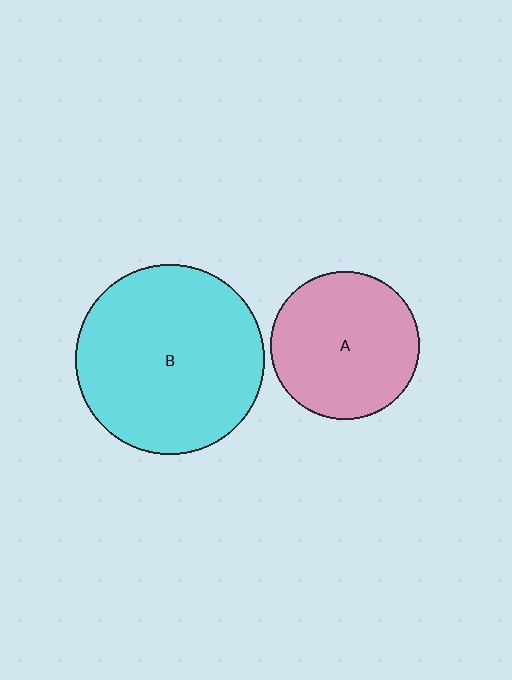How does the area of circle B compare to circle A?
Approximately 1.6 times.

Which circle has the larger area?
Circle B (cyan).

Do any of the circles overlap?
No, none of the circles overlap.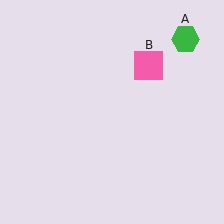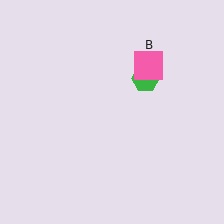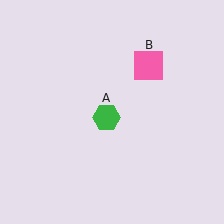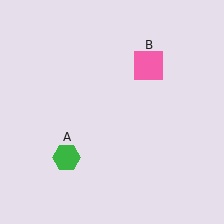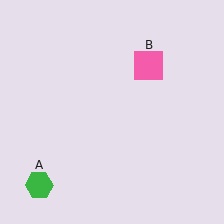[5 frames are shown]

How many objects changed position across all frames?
1 object changed position: green hexagon (object A).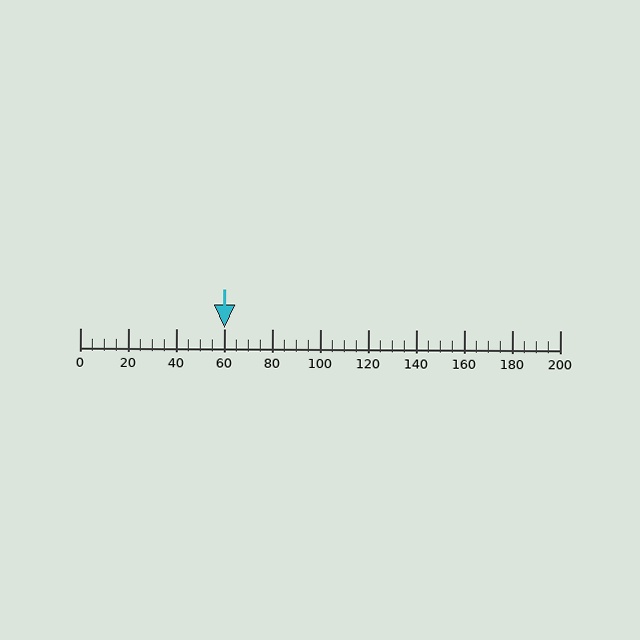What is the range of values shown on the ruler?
The ruler shows values from 0 to 200.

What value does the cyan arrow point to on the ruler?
The cyan arrow points to approximately 60.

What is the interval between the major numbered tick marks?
The major tick marks are spaced 20 units apart.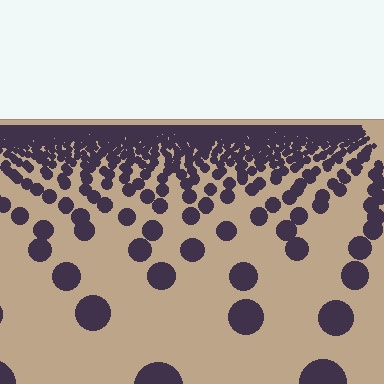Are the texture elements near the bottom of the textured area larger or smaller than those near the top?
Larger. Near the bottom, elements are closer to the viewer and appear at a bigger on-screen size.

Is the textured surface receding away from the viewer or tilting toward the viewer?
The surface is receding away from the viewer. Texture elements get smaller and denser toward the top.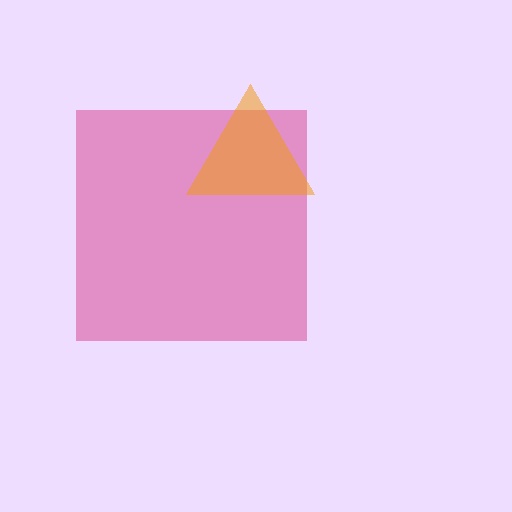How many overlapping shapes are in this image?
There are 2 overlapping shapes in the image.